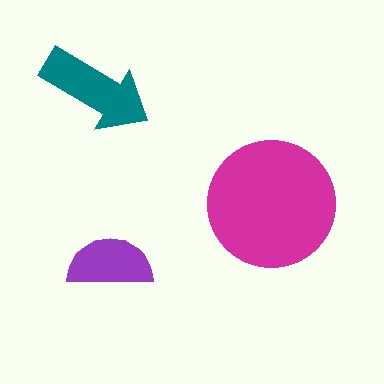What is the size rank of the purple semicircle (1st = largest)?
3rd.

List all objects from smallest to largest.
The purple semicircle, the teal arrow, the magenta circle.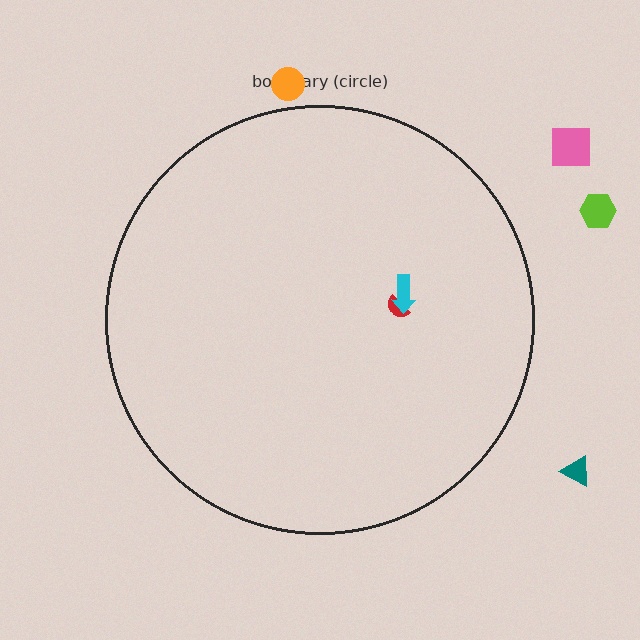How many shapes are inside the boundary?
2 inside, 4 outside.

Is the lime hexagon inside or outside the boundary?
Outside.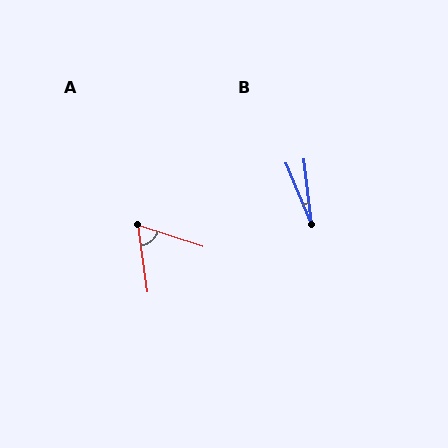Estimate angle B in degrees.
Approximately 16 degrees.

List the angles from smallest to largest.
B (16°), A (64°).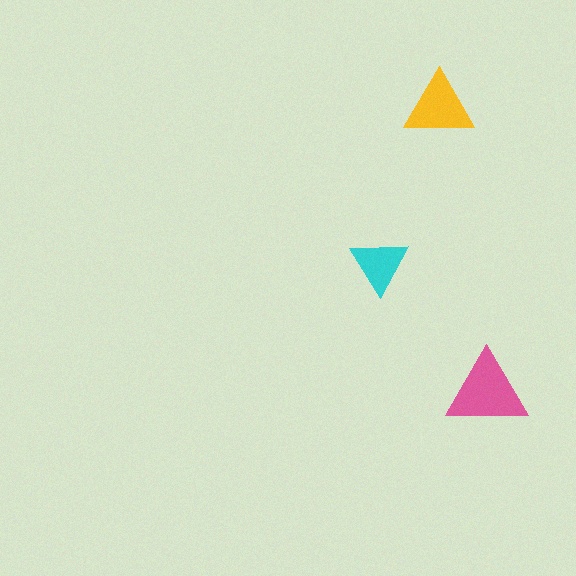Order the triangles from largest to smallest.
the pink one, the yellow one, the cyan one.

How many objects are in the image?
There are 3 objects in the image.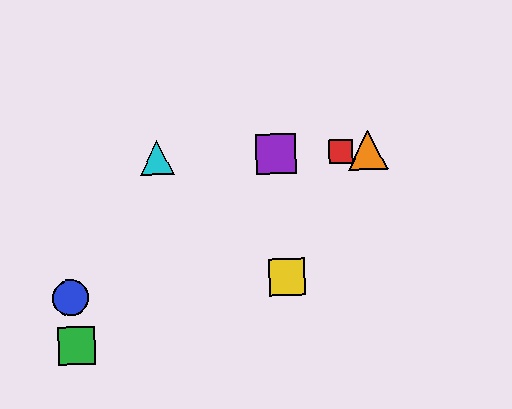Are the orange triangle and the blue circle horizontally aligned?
No, the orange triangle is at y≈150 and the blue circle is at y≈298.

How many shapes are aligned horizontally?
4 shapes (the red square, the purple square, the orange triangle, the cyan triangle) are aligned horizontally.